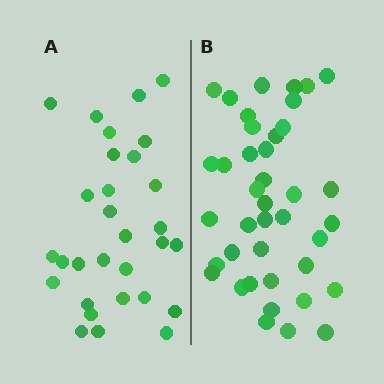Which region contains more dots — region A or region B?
Region B (the right region) has more dots.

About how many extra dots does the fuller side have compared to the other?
Region B has roughly 10 or so more dots than region A.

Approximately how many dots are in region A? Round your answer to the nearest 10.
About 30 dots.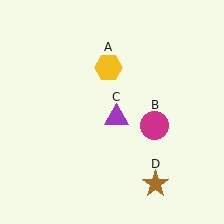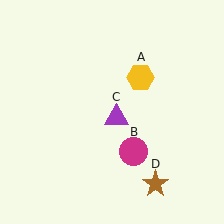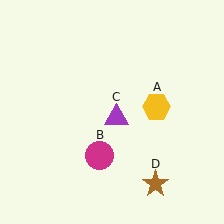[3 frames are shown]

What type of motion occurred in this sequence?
The yellow hexagon (object A), magenta circle (object B) rotated clockwise around the center of the scene.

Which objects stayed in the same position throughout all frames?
Purple triangle (object C) and brown star (object D) remained stationary.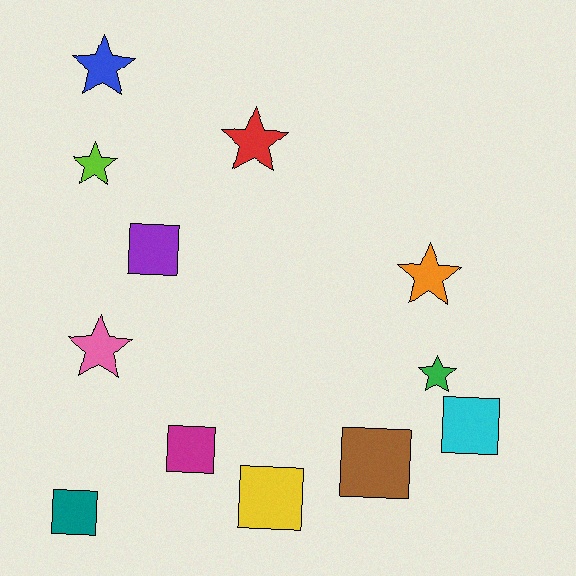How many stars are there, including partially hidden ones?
There are 6 stars.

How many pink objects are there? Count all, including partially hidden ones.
There is 1 pink object.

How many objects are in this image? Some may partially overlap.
There are 12 objects.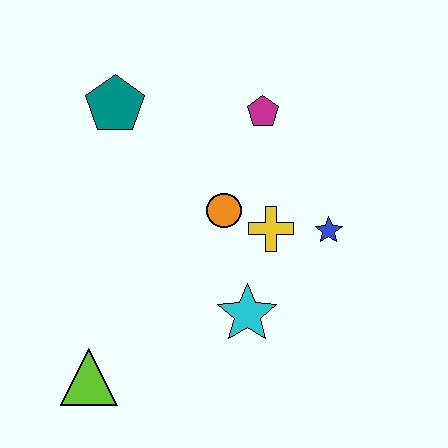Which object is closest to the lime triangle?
The cyan star is closest to the lime triangle.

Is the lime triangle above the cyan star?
No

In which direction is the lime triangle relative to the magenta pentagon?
The lime triangle is below the magenta pentagon.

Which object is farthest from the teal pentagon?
The lime triangle is farthest from the teal pentagon.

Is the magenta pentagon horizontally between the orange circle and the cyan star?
No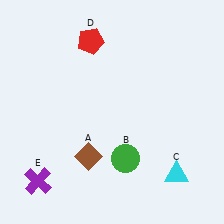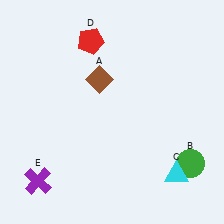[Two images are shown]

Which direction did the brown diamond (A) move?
The brown diamond (A) moved up.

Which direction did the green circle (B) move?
The green circle (B) moved right.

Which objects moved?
The objects that moved are: the brown diamond (A), the green circle (B).